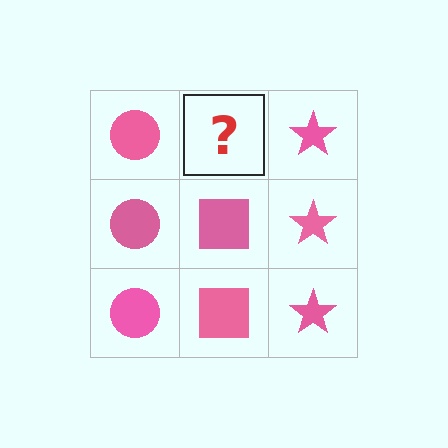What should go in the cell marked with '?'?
The missing cell should contain a pink square.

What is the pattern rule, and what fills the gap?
The rule is that each column has a consistent shape. The gap should be filled with a pink square.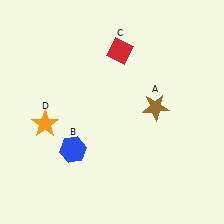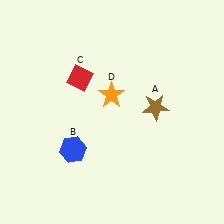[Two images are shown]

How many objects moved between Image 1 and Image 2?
2 objects moved between the two images.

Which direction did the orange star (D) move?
The orange star (D) moved right.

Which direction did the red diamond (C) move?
The red diamond (C) moved left.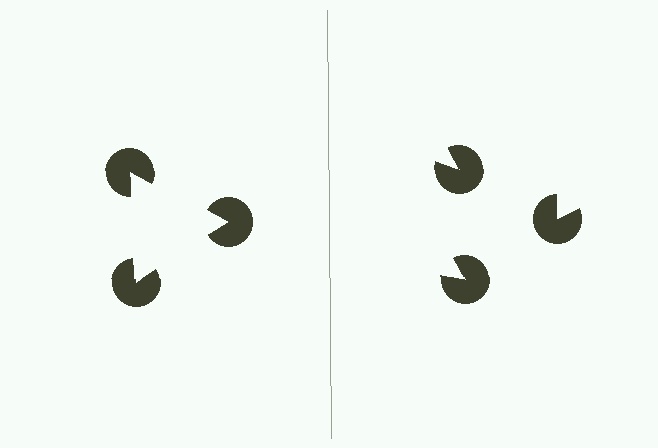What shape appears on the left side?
An illusory triangle.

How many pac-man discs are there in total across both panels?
6 — 3 on each side.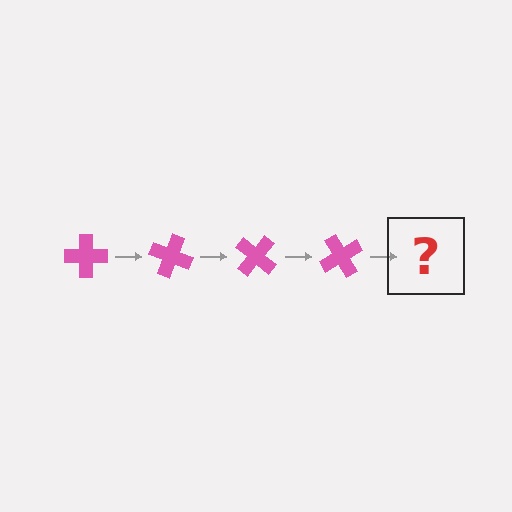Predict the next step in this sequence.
The next step is a pink cross rotated 80 degrees.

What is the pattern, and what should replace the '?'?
The pattern is that the cross rotates 20 degrees each step. The '?' should be a pink cross rotated 80 degrees.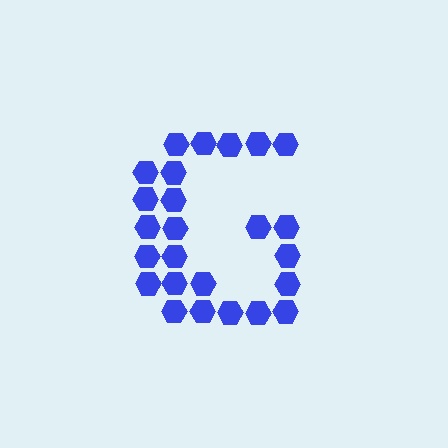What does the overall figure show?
The overall figure shows the letter G.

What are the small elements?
The small elements are hexagons.